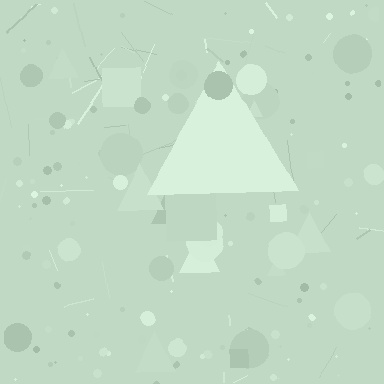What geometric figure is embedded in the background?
A triangle is embedded in the background.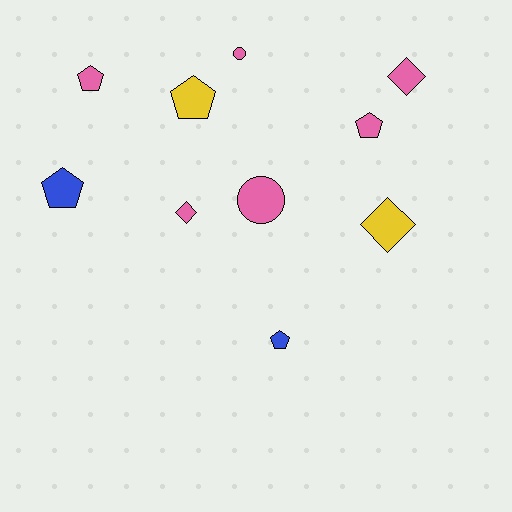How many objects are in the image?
There are 10 objects.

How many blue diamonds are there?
There are no blue diamonds.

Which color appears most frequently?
Pink, with 6 objects.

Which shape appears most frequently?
Pentagon, with 5 objects.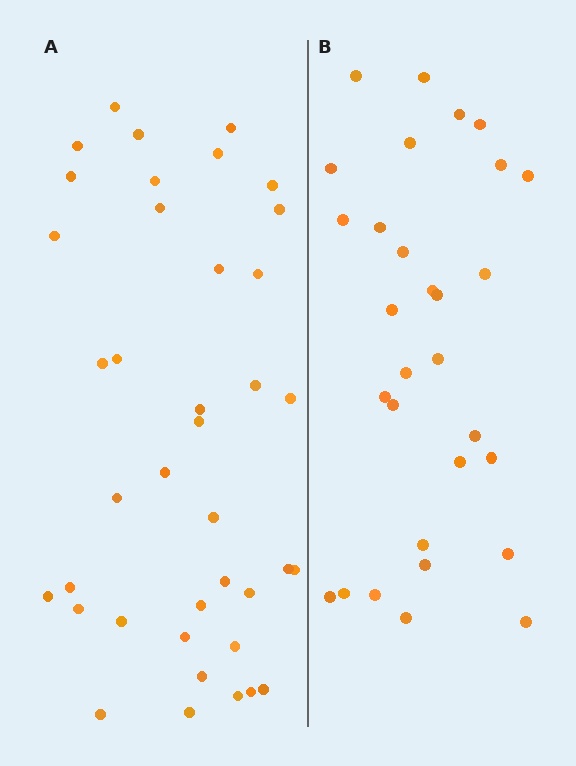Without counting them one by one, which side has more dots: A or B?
Region A (the left region) has more dots.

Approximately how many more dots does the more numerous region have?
Region A has roughly 8 or so more dots than region B.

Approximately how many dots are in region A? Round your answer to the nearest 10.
About 40 dots. (The exact count is 39, which rounds to 40.)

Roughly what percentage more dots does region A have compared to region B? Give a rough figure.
About 30% more.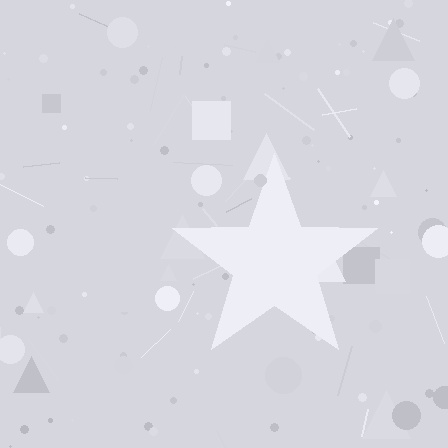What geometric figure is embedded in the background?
A star is embedded in the background.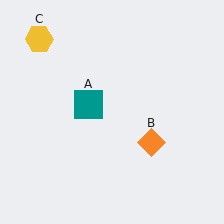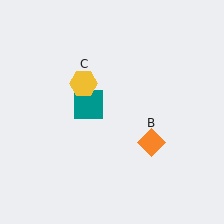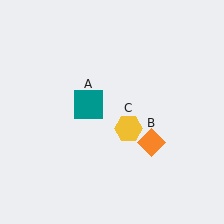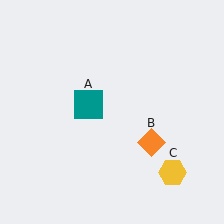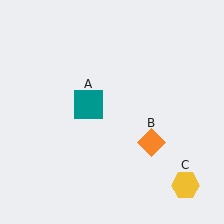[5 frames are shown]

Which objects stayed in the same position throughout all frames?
Teal square (object A) and orange diamond (object B) remained stationary.